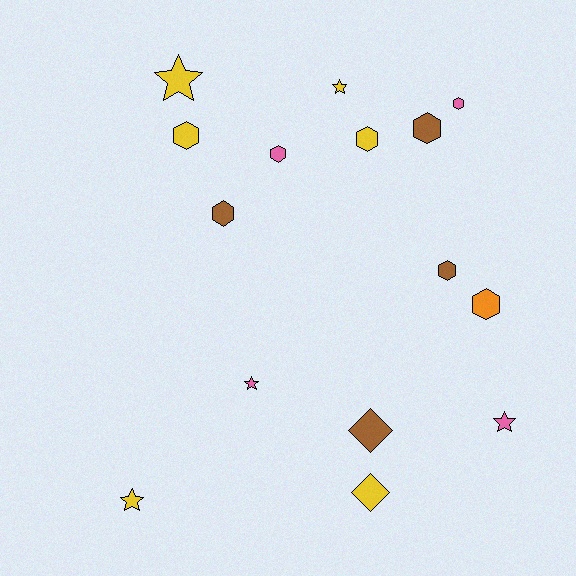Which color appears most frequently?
Yellow, with 6 objects.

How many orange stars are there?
There are no orange stars.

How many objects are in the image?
There are 15 objects.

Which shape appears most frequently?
Hexagon, with 8 objects.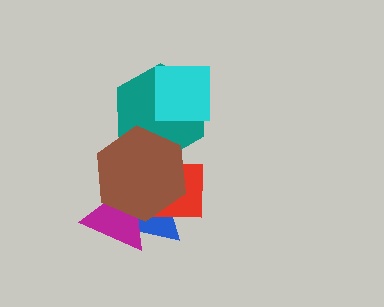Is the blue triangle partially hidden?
Yes, it is partially covered by another shape.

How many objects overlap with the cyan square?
1 object overlaps with the cyan square.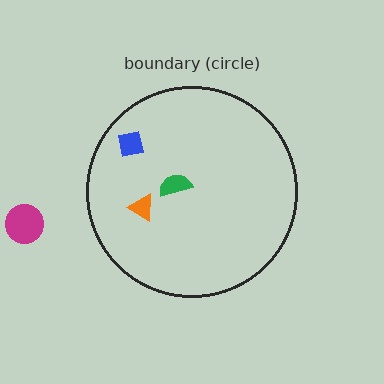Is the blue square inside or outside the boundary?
Inside.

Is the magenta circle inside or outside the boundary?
Outside.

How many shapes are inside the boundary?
3 inside, 1 outside.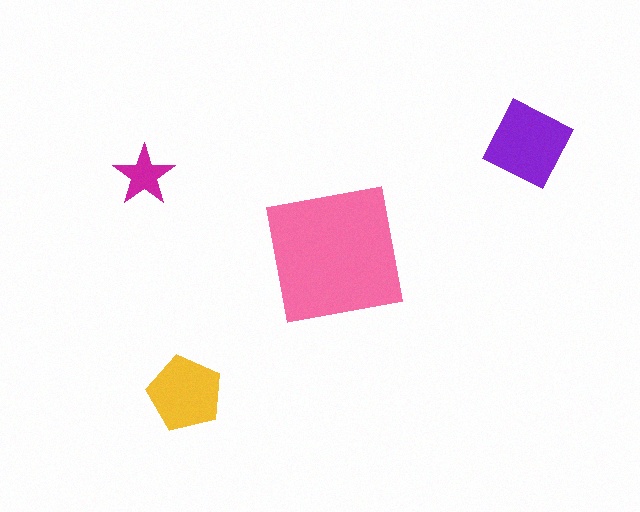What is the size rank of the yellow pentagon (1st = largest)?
3rd.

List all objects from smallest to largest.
The magenta star, the yellow pentagon, the purple diamond, the pink square.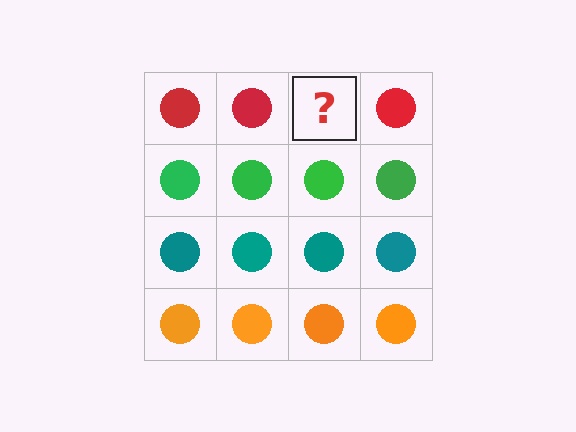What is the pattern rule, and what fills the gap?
The rule is that each row has a consistent color. The gap should be filled with a red circle.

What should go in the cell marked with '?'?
The missing cell should contain a red circle.